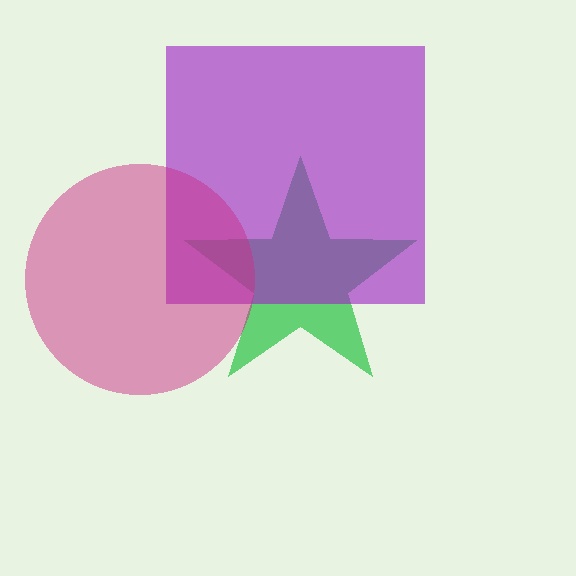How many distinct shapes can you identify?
There are 3 distinct shapes: a green star, a purple square, a magenta circle.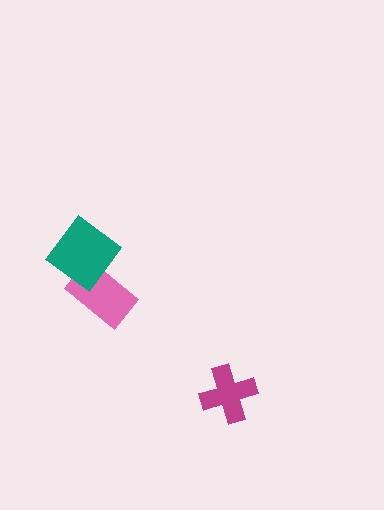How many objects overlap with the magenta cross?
0 objects overlap with the magenta cross.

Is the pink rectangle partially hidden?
Yes, it is partially covered by another shape.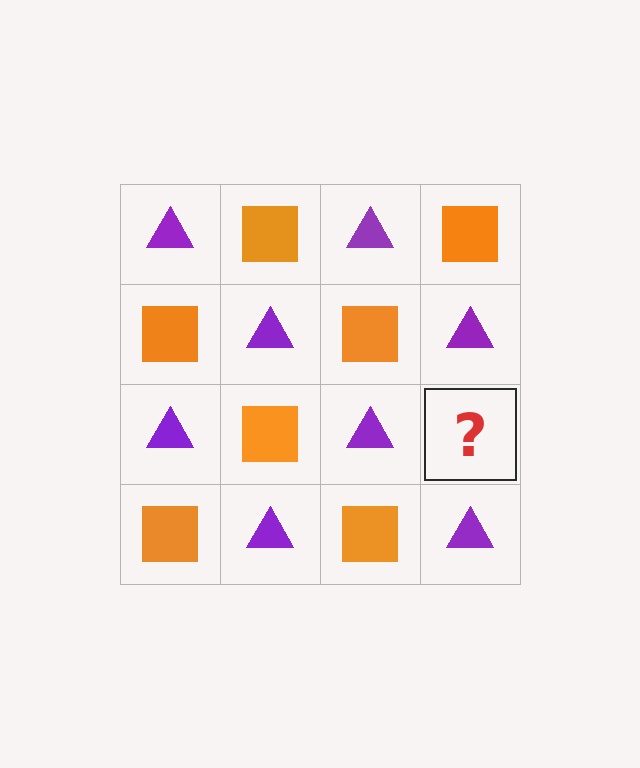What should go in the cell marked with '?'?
The missing cell should contain an orange square.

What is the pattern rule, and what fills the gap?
The rule is that it alternates purple triangle and orange square in a checkerboard pattern. The gap should be filled with an orange square.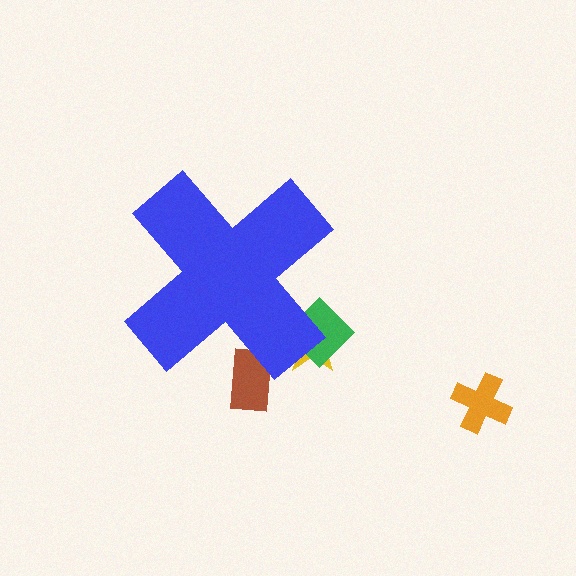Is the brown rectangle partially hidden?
Yes, the brown rectangle is partially hidden behind the blue cross.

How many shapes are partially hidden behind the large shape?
3 shapes are partially hidden.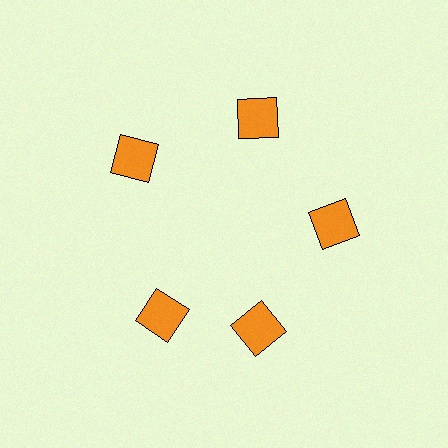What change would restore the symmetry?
The symmetry would be restored by rotating it back into even spacing with its neighbors so that all 5 squares sit at equal angles and equal distance from the center.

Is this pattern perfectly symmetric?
No. The 5 orange squares are arranged in a ring, but one element near the 8 o'clock position is rotated out of alignment along the ring, breaking the 5-fold rotational symmetry.